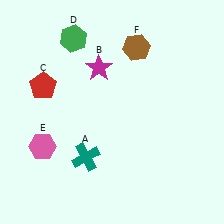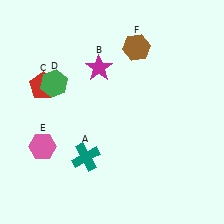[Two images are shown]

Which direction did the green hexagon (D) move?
The green hexagon (D) moved down.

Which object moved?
The green hexagon (D) moved down.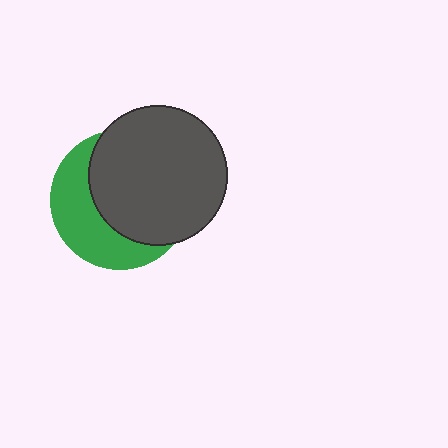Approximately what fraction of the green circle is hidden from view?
Roughly 60% of the green circle is hidden behind the dark gray circle.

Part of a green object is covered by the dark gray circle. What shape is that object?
It is a circle.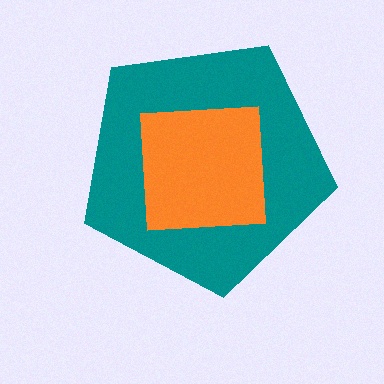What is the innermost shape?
The orange square.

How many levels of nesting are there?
2.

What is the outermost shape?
The teal pentagon.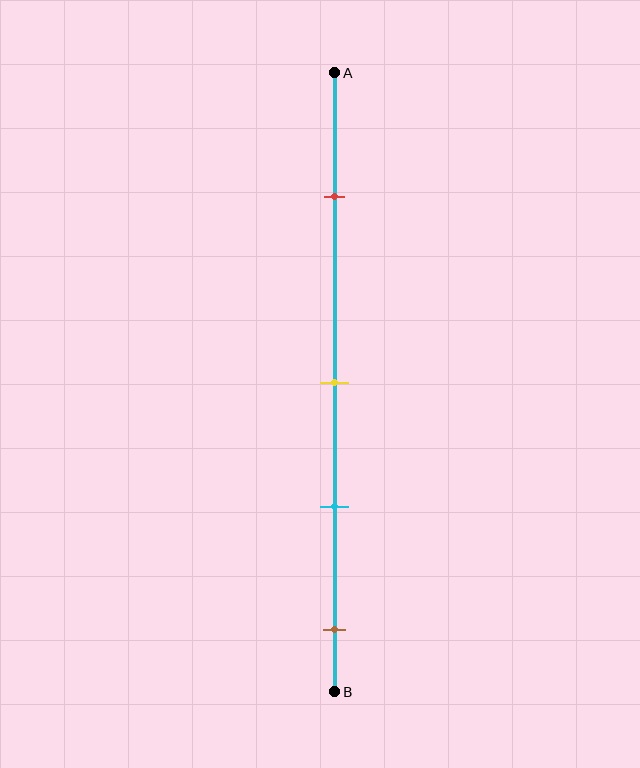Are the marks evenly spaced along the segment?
No, the marks are not evenly spaced.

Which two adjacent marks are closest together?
The yellow and cyan marks are the closest adjacent pair.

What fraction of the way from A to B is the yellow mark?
The yellow mark is approximately 50% (0.5) of the way from A to B.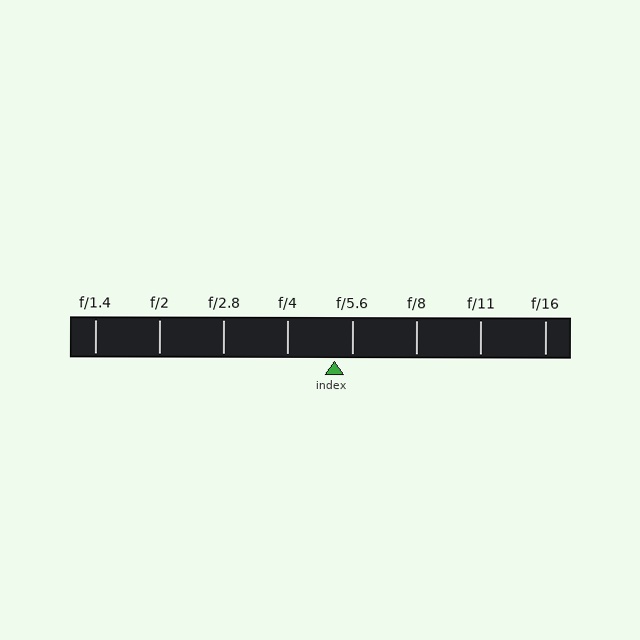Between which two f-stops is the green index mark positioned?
The index mark is between f/4 and f/5.6.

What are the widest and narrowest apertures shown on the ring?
The widest aperture shown is f/1.4 and the narrowest is f/16.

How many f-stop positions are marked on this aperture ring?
There are 8 f-stop positions marked.